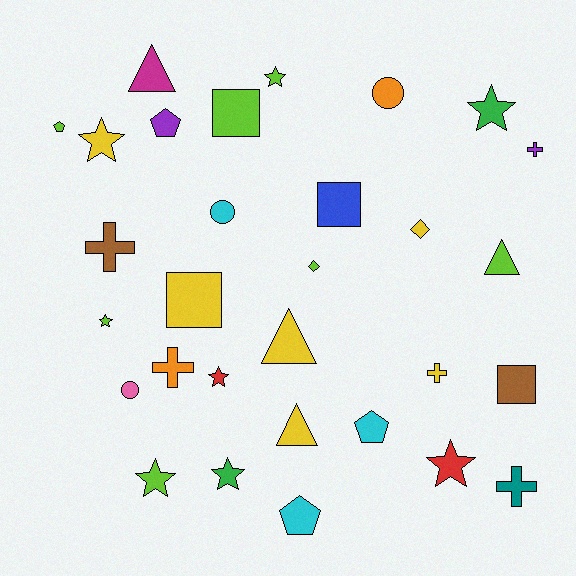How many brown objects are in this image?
There are 2 brown objects.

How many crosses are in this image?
There are 5 crosses.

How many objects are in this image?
There are 30 objects.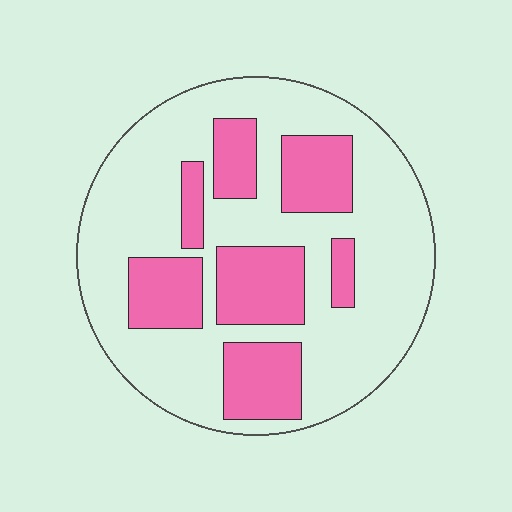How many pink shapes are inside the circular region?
7.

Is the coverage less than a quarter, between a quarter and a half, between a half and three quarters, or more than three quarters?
Between a quarter and a half.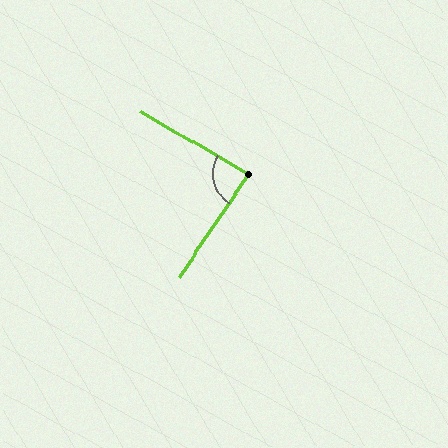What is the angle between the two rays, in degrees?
Approximately 86 degrees.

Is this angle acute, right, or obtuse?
It is approximately a right angle.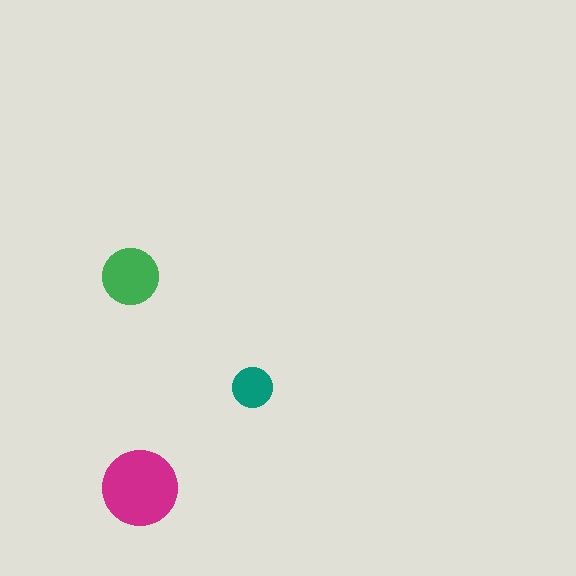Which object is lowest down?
The magenta circle is bottommost.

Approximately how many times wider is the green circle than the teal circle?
About 1.5 times wider.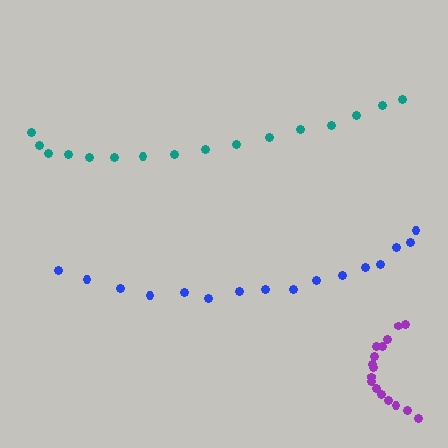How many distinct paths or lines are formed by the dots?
There are 3 distinct paths.